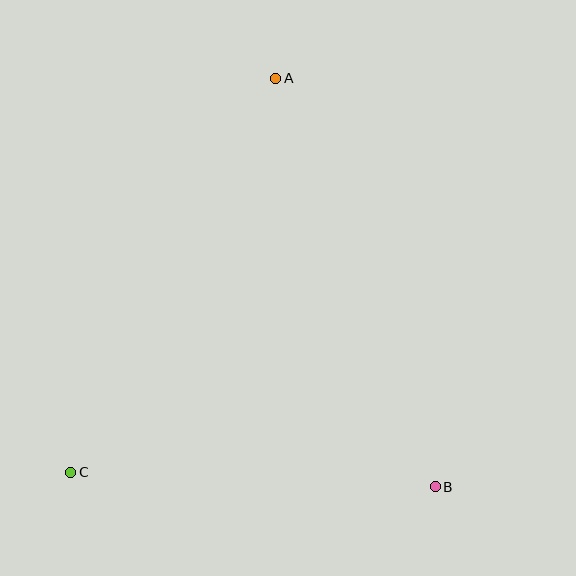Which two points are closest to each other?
Points B and C are closest to each other.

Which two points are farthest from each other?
Points A and C are farthest from each other.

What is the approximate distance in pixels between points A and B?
The distance between A and B is approximately 438 pixels.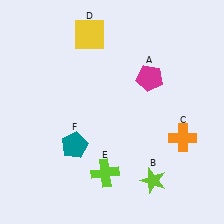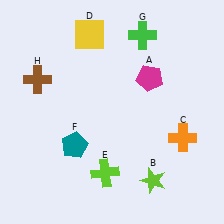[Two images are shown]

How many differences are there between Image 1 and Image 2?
There are 2 differences between the two images.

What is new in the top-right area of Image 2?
A green cross (G) was added in the top-right area of Image 2.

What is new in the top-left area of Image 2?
A brown cross (H) was added in the top-left area of Image 2.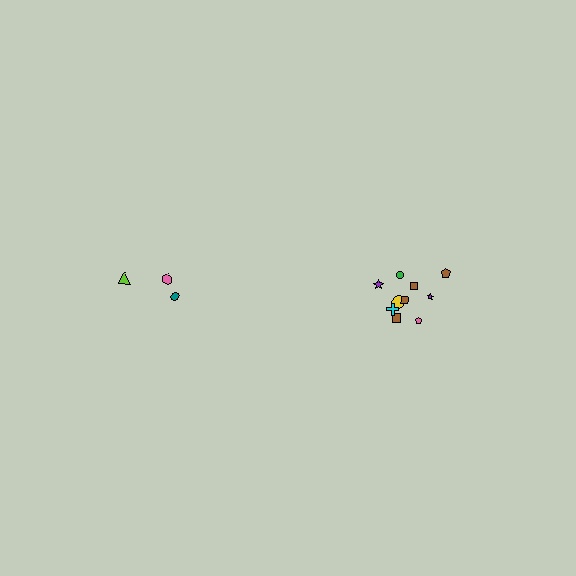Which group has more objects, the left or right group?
The right group.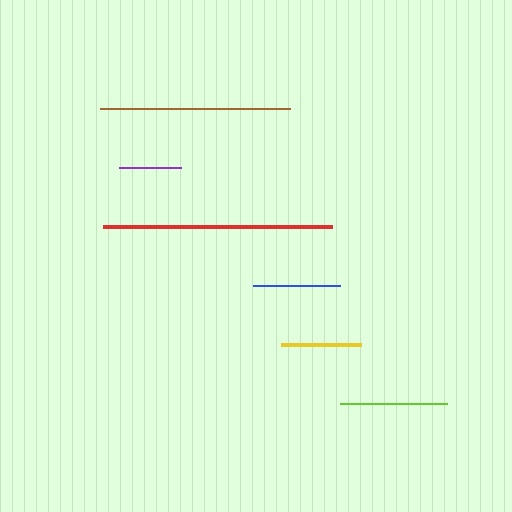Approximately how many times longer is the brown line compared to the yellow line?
The brown line is approximately 2.4 times the length of the yellow line.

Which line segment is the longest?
The red line is the longest at approximately 229 pixels.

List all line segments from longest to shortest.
From longest to shortest: red, brown, lime, blue, yellow, purple.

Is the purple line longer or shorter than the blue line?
The blue line is longer than the purple line.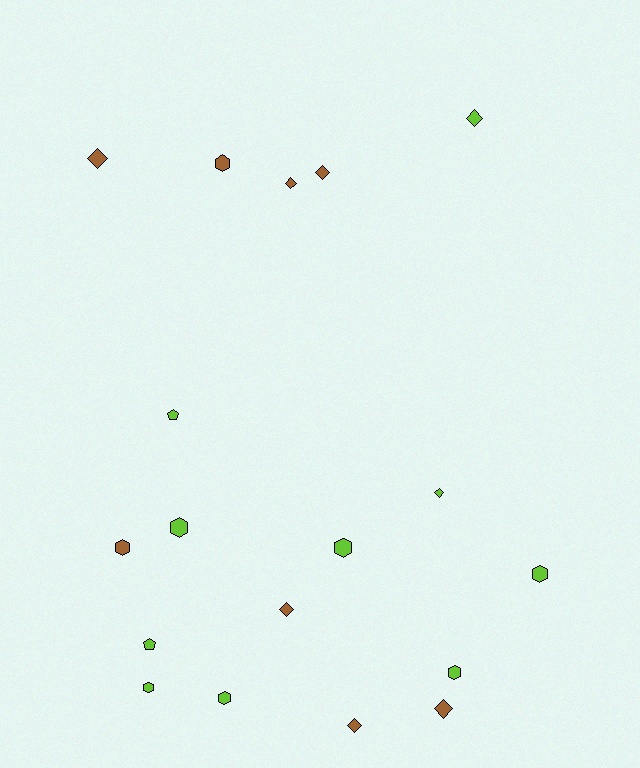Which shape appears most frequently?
Diamond, with 8 objects.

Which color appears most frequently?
Lime, with 10 objects.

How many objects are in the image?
There are 18 objects.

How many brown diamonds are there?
There are 6 brown diamonds.